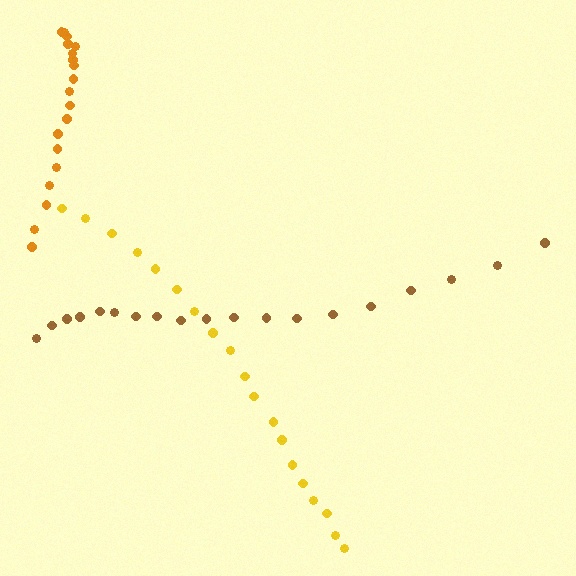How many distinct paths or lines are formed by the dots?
There are 3 distinct paths.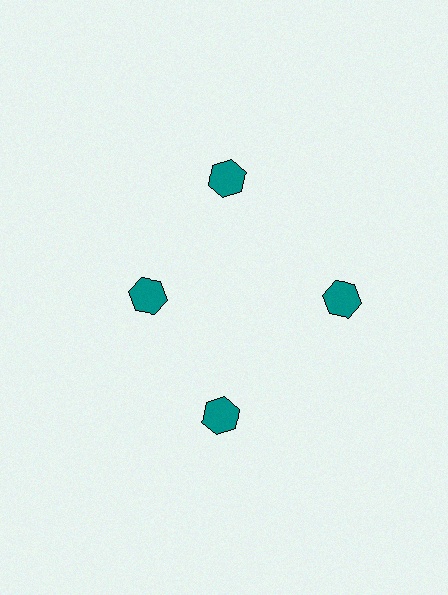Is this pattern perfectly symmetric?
No. The 4 teal hexagons are arranged in a ring, but one element near the 9 o'clock position is pulled inward toward the center, breaking the 4-fold rotational symmetry.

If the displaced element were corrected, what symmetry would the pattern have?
It would have 4-fold rotational symmetry — the pattern would map onto itself every 90 degrees.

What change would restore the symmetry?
The symmetry would be restored by moving it outward, back onto the ring so that all 4 hexagons sit at equal angles and equal distance from the center.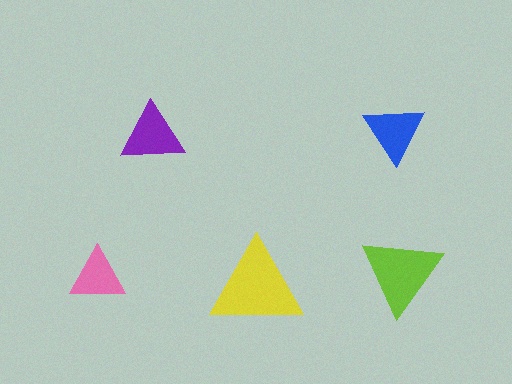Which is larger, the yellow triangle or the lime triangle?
The yellow one.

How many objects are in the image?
There are 5 objects in the image.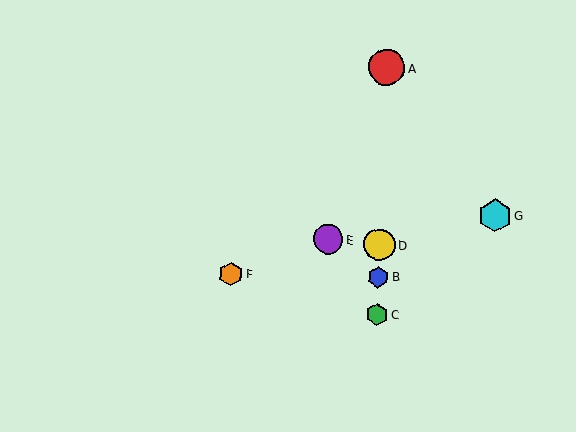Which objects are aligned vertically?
Objects A, B, C, D are aligned vertically.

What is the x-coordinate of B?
Object B is at x≈378.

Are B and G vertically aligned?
No, B is at x≈378 and G is at x≈495.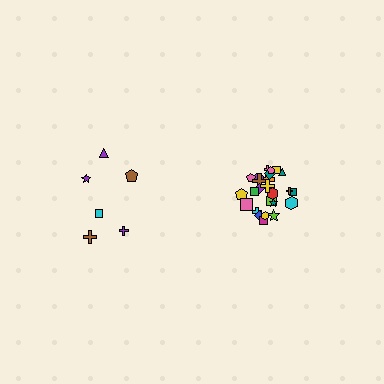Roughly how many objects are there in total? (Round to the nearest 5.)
Roughly 30 objects in total.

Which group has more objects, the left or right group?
The right group.